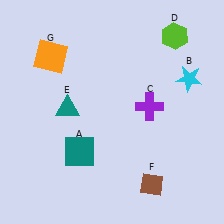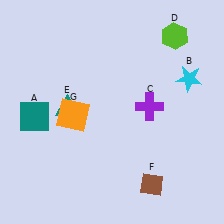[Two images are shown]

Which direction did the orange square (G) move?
The orange square (G) moved down.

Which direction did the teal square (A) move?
The teal square (A) moved left.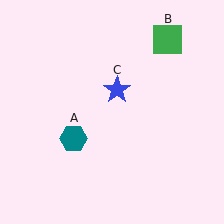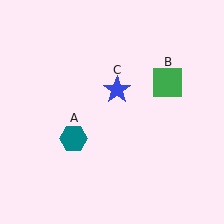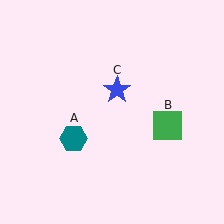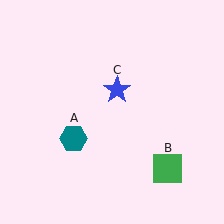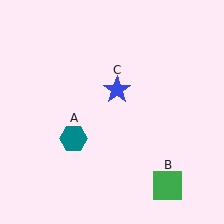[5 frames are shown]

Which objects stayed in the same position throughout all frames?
Teal hexagon (object A) and blue star (object C) remained stationary.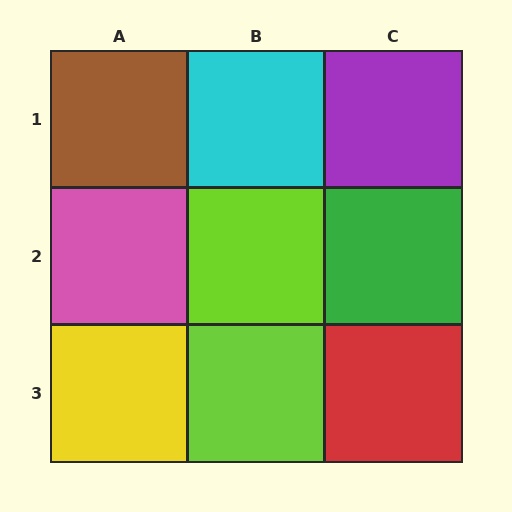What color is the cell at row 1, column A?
Brown.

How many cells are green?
1 cell is green.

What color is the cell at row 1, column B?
Cyan.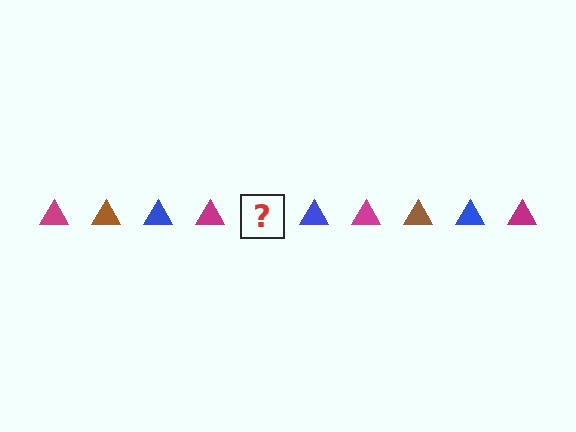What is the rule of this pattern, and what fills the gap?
The rule is that the pattern cycles through magenta, brown, blue triangles. The gap should be filled with a brown triangle.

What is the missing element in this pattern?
The missing element is a brown triangle.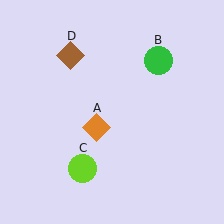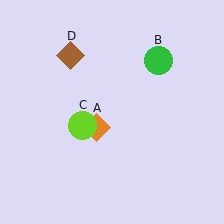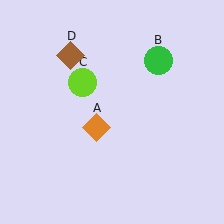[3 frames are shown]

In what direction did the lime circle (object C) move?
The lime circle (object C) moved up.